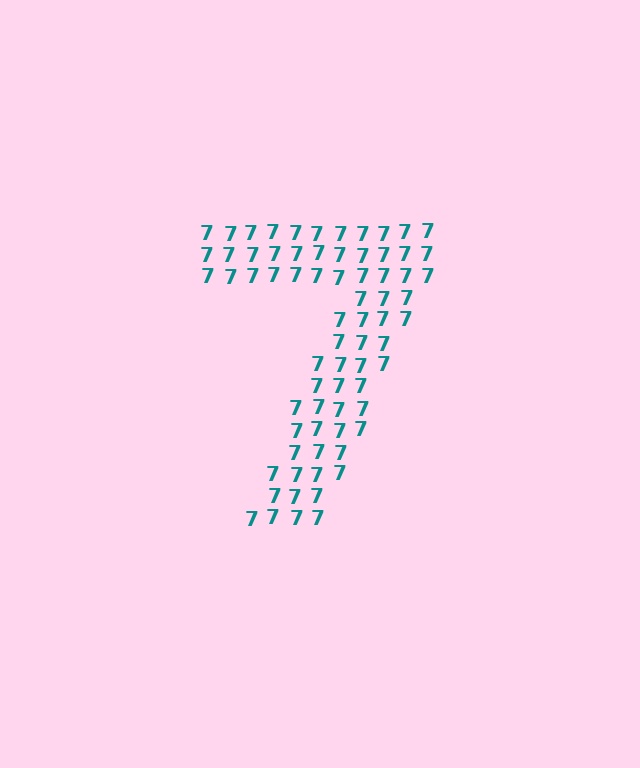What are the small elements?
The small elements are digit 7's.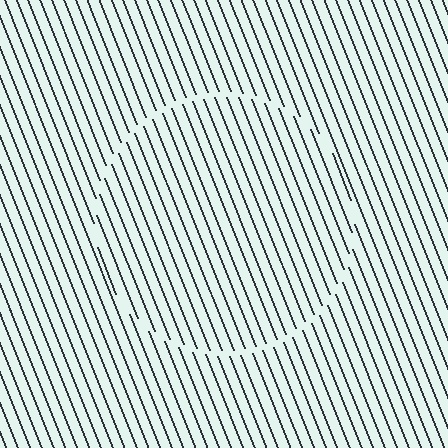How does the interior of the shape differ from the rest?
The interior of the shape contains the same grating, shifted by half a period — the contour is defined by the phase discontinuity where line-ends from the inner and outer gratings abut.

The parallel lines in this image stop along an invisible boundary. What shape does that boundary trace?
An illusory circle. The interior of the shape contains the same grating, shifted by half a period — the contour is defined by the phase discontinuity where line-ends from the inner and outer gratings abut.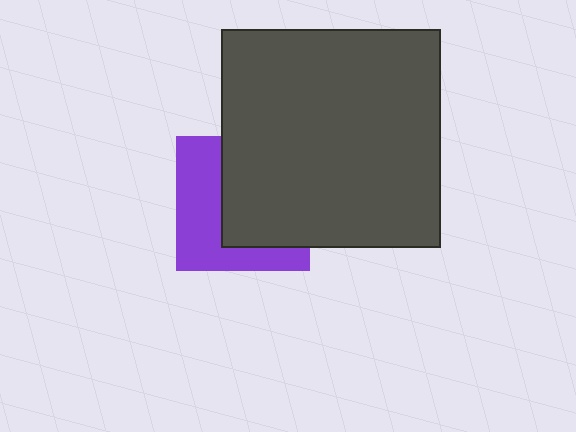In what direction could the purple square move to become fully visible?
The purple square could move left. That would shift it out from behind the dark gray square entirely.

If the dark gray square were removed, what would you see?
You would see the complete purple square.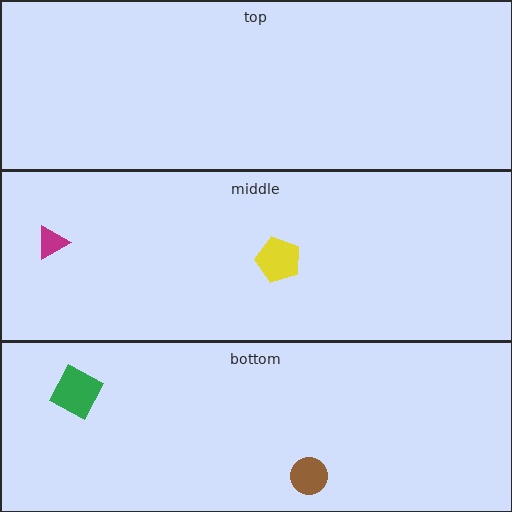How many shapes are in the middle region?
2.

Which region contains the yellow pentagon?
The middle region.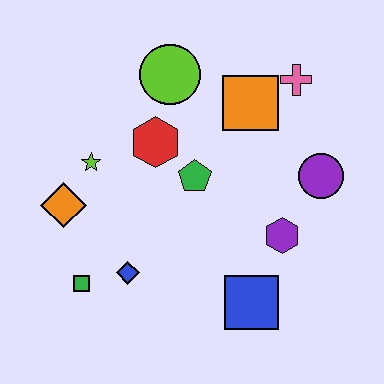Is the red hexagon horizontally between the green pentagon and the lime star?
Yes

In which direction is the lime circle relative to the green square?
The lime circle is above the green square.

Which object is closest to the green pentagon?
The red hexagon is closest to the green pentagon.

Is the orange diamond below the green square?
No